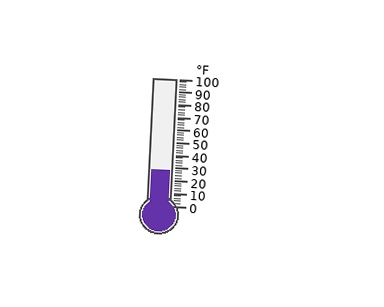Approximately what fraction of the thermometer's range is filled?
The thermometer is filled to approximately 30% of its range.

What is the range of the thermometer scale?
The thermometer scale ranges from 0°F to 100°F.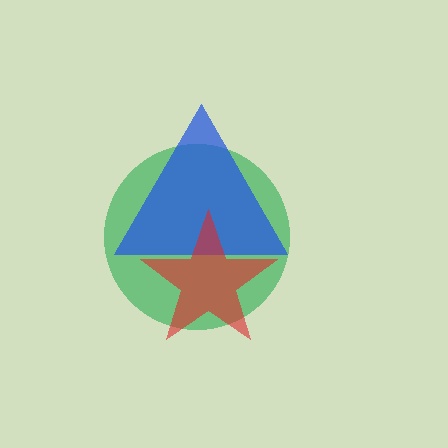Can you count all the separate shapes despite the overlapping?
Yes, there are 3 separate shapes.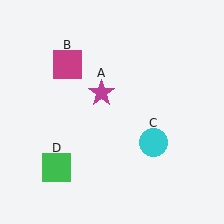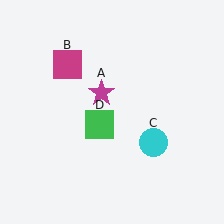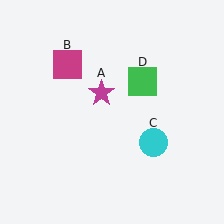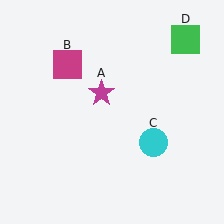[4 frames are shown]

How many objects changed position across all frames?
1 object changed position: green square (object D).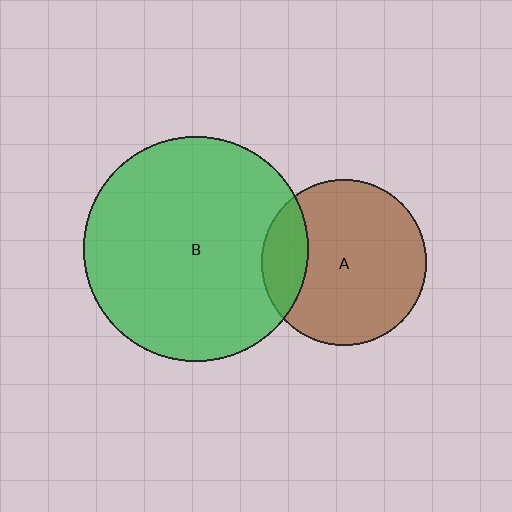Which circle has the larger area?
Circle B (green).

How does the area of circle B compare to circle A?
Approximately 1.9 times.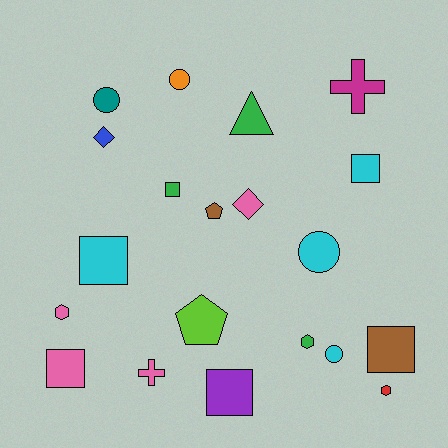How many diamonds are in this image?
There are 2 diamonds.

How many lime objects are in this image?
There is 1 lime object.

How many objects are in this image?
There are 20 objects.